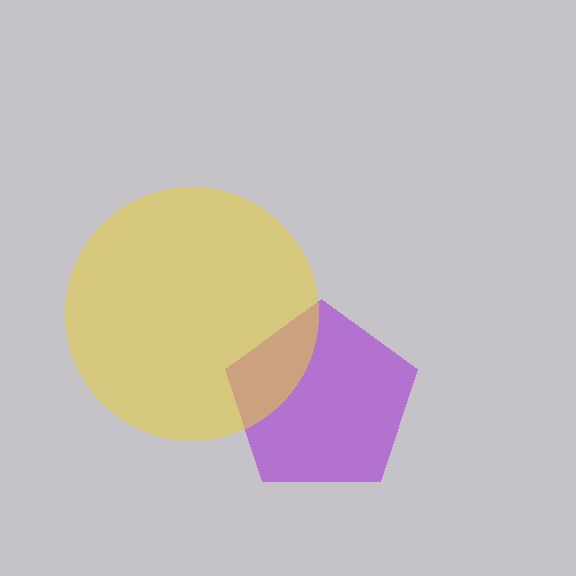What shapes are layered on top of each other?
The layered shapes are: a purple pentagon, a yellow circle.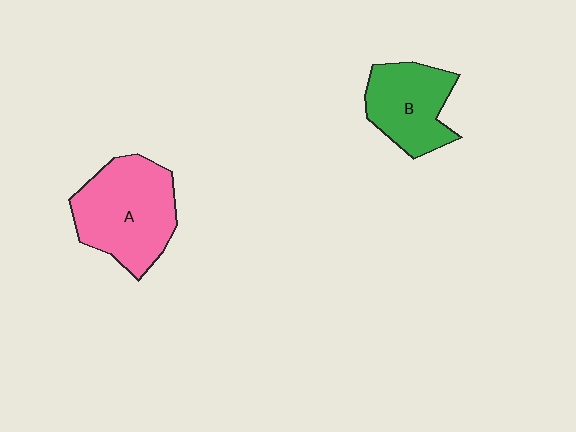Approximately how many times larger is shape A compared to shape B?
Approximately 1.4 times.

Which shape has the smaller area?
Shape B (green).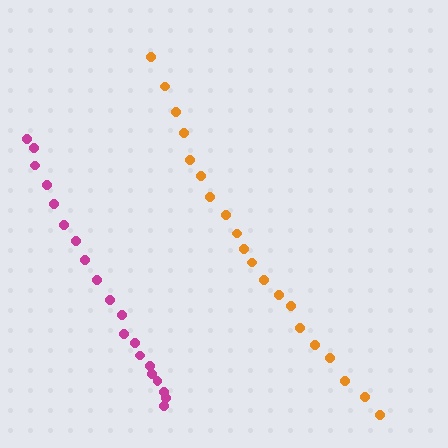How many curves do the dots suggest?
There are 2 distinct paths.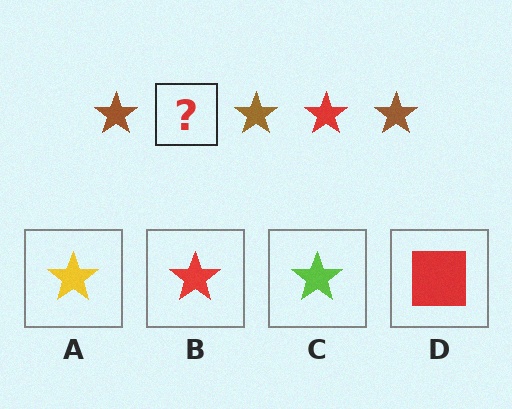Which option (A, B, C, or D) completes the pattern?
B.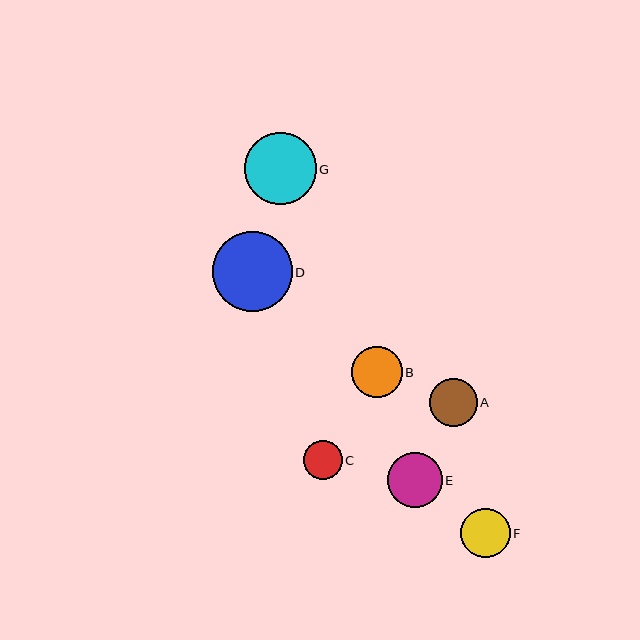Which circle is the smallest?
Circle C is the smallest with a size of approximately 39 pixels.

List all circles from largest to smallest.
From largest to smallest: D, G, E, B, F, A, C.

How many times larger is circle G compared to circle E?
Circle G is approximately 1.3 times the size of circle E.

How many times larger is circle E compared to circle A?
Circle E is approximately 1.1 times the size of circle A.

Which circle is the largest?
Circle D is the largest with a size of approximately 80 pixels.